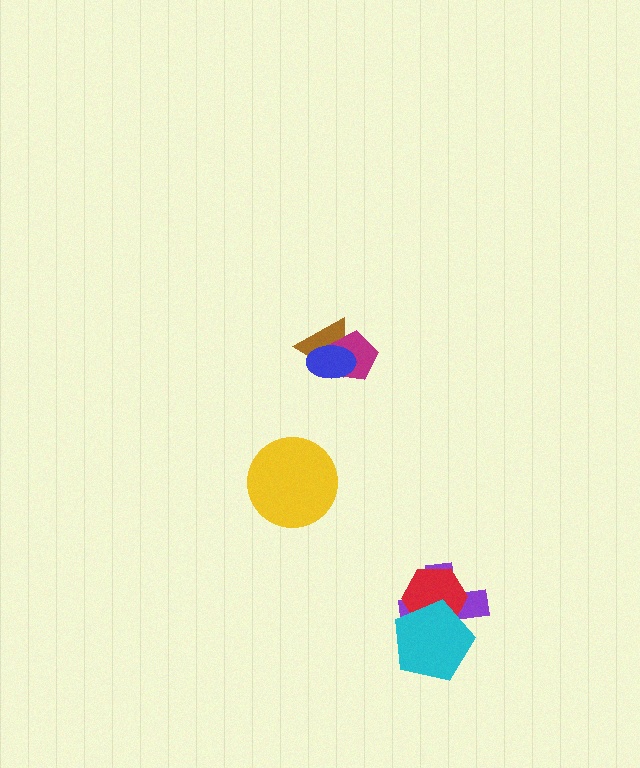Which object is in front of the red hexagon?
The cyan pentagon is in front of the red hexagon.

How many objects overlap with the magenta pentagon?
2 objects overlap with the magenta pentagon.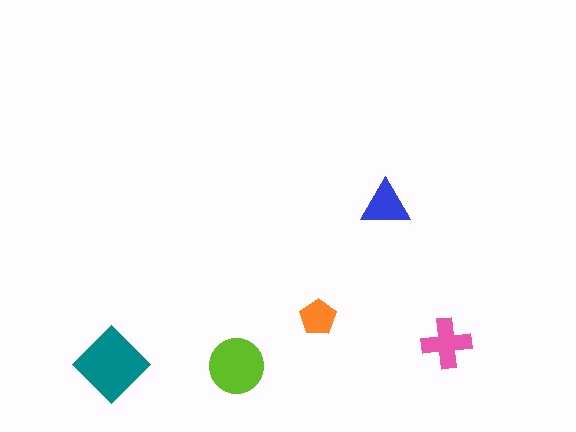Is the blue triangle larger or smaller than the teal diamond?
Smaller.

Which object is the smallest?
The orange pentagon.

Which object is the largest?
The teal diamond.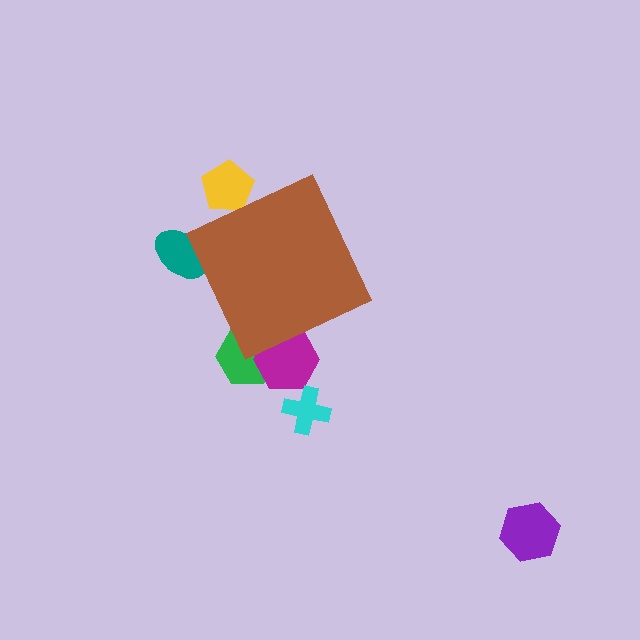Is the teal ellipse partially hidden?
Yes, the teal ellipse is partially hidden behind the brown diamond.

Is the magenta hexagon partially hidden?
Yes, the magenta hexagon is partially hidden behind the brown diamond.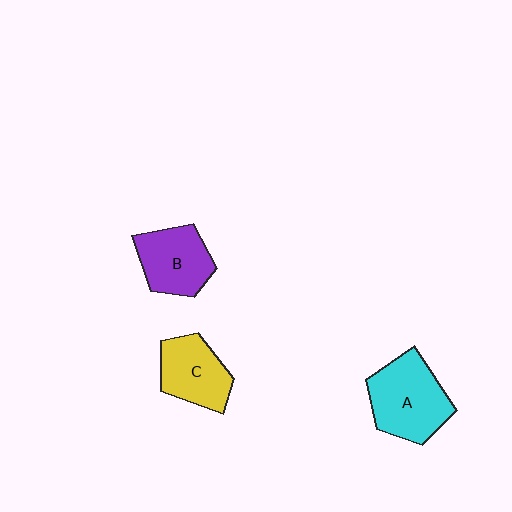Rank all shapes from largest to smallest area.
From largest to smallest: A (cyan), B (purple), C (yellow).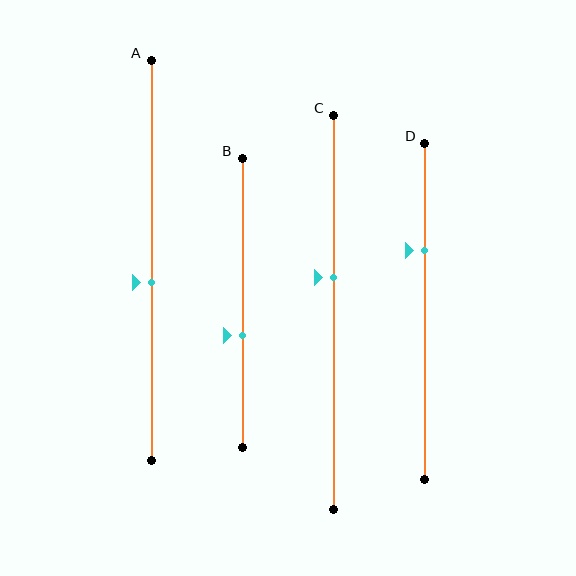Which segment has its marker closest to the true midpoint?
Segment A has its marker closest to the true midpoint.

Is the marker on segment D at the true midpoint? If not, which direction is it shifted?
No, the marker on segment D is shifted upward by about 18% of the segment length.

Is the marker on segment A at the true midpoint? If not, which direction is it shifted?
No, the marker on segment A is shifted downward by about 6% of the segment length.